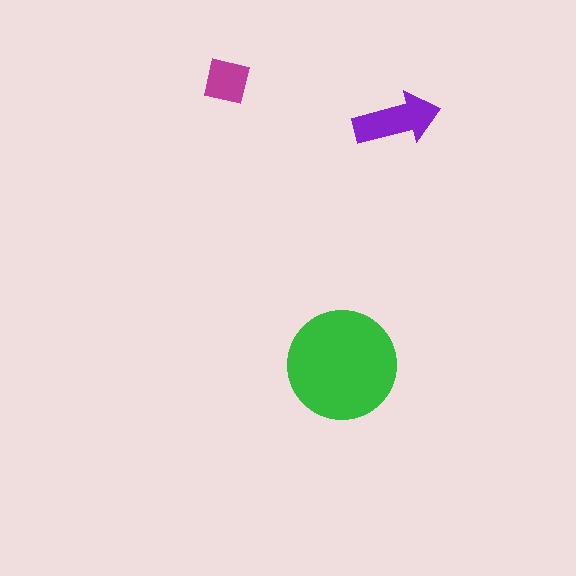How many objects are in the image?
There are 3 objects in the image.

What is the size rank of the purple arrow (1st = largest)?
2nd.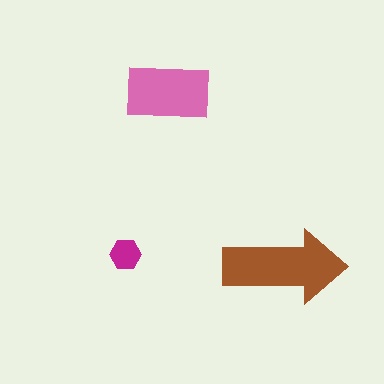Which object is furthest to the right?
The brown arrow is rightmost.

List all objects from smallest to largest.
The magenta hexagon, the pink rectangle, the brown arrow.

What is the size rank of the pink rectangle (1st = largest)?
2nd.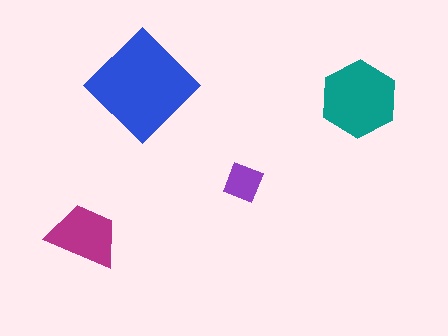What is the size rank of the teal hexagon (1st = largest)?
2nd.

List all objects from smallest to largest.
The purple square, the magenta trapezoid, the teal hexagon, the blue diamond.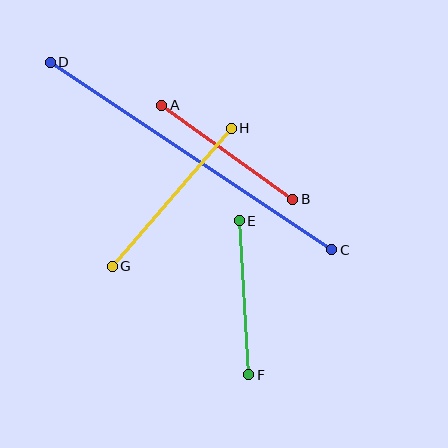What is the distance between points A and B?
The distance is approximately 161 pixels.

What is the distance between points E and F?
The distance is approximately 154 pixels.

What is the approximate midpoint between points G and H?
The midpoint is at approximately (172, 197) pixels.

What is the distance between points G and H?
The distance is approximately 182 pixels.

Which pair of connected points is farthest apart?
Points C and D are farthest apart.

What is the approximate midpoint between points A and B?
The midpoint is at approximately (227, 152) pixels.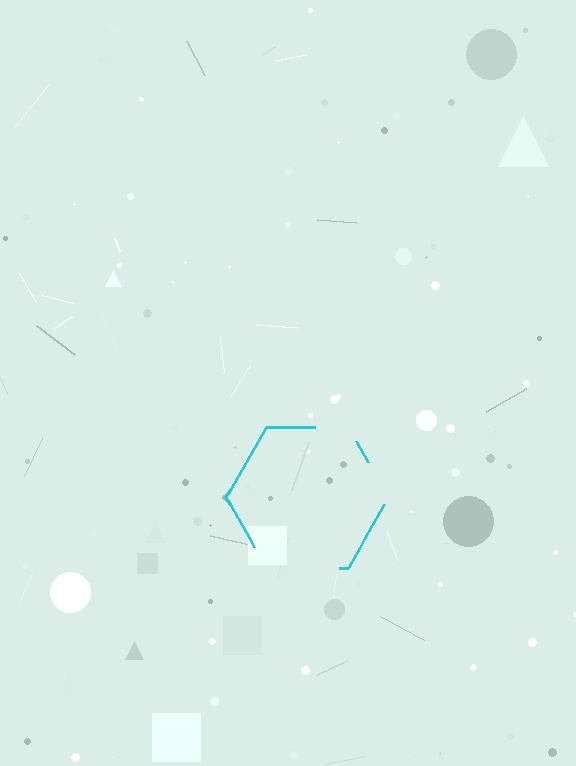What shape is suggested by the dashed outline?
The dashed outline suggests a hexagon.